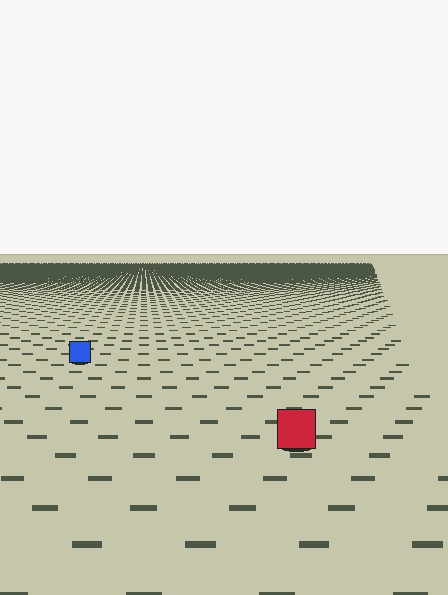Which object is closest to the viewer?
The red square is closest. The texture marks near it are larger and more spread out.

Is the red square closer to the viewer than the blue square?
Yes. The red square is closer — you can tell from the texture gradient: the ground texture is coarser near it.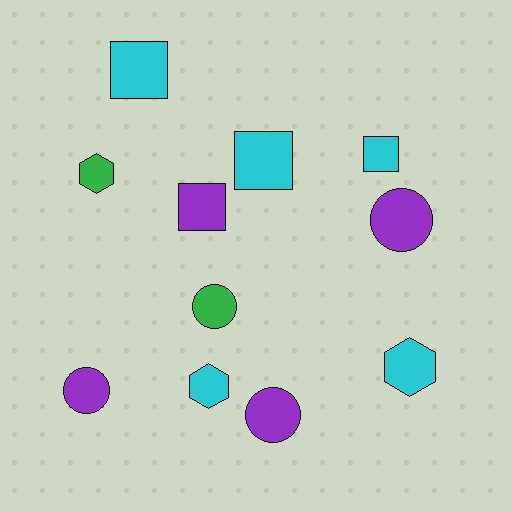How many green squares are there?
There are no green squares.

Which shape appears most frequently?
Square, with 4 objects.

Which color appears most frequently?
Cyan, with 5 objects.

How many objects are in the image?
There are 11 objects.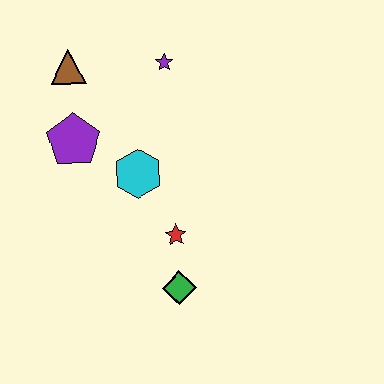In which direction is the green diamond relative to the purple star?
The green diamond is below the purple star.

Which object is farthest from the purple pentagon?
The green diamond is farthest from the purple pentagon.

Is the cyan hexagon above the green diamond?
Yes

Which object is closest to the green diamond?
The red star is closest to the green diamond.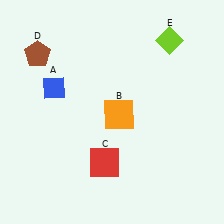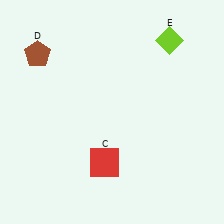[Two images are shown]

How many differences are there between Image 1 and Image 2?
There are 2 differences between the two images.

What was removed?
The blue diamond (A), the orange square (B) were removed in Image 2.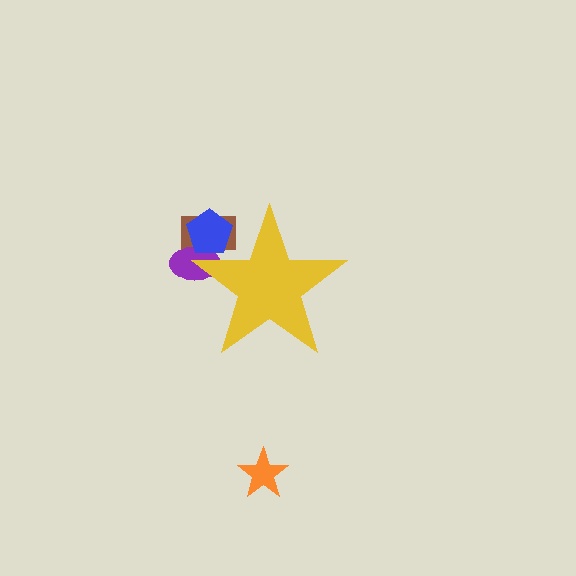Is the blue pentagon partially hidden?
Yes, the blue pentagon is partially hidden behind the yellow star.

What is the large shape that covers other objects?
A yellow star.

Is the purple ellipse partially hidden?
Yes, the purple ellipse is partially hidden behind the yellow star.